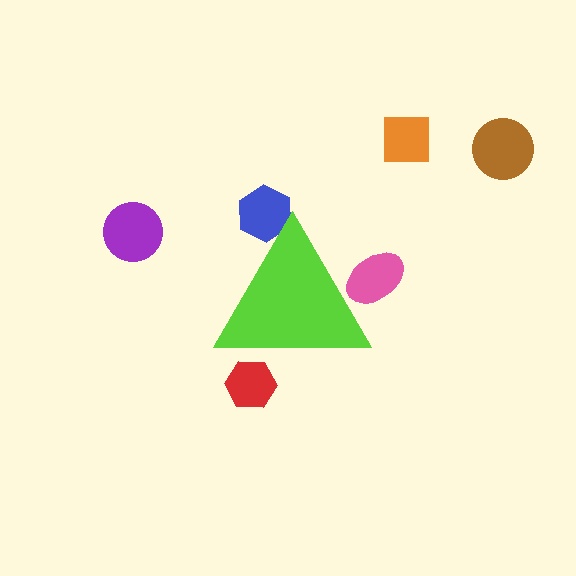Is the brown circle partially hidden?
No, the brown circle is fully visible.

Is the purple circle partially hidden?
No, the purple circle is fully visible.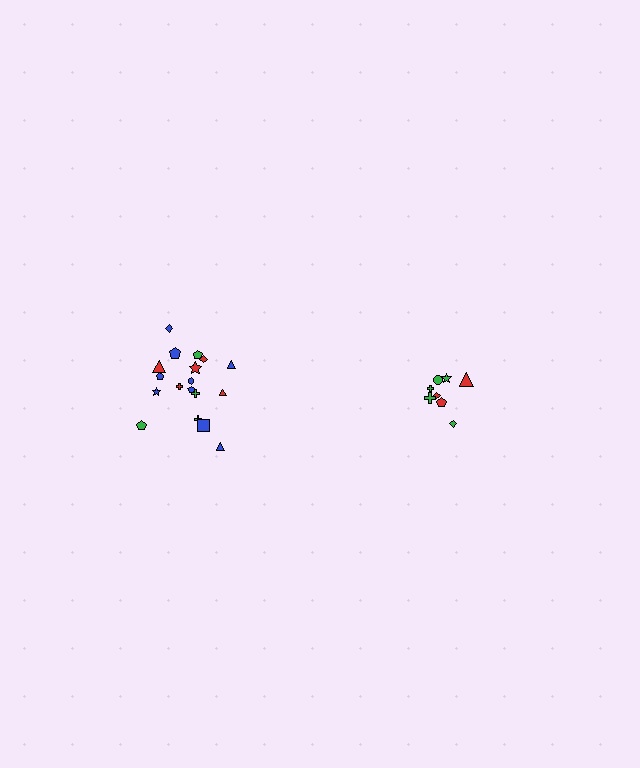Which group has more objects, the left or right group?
The left group.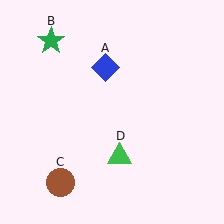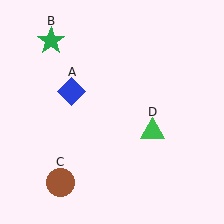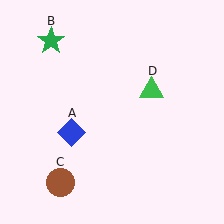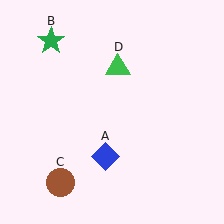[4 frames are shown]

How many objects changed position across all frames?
2 objects changed position: blue diamond (object A), green triangle (object D).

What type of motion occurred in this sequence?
The blue diamond (object A), green triangle (object D) rotated counterclockwise around the center of the scene.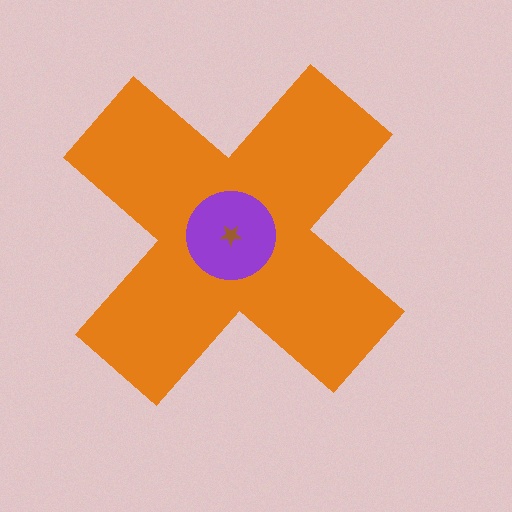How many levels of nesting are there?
3.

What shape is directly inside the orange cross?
The purple circle.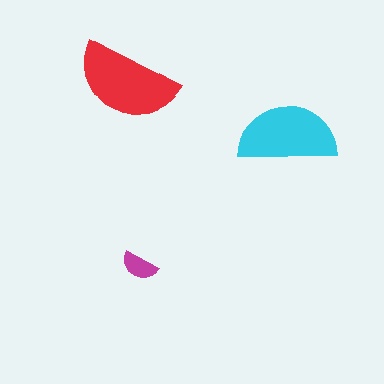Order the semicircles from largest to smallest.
the red one, the cyan one, the magenta one.